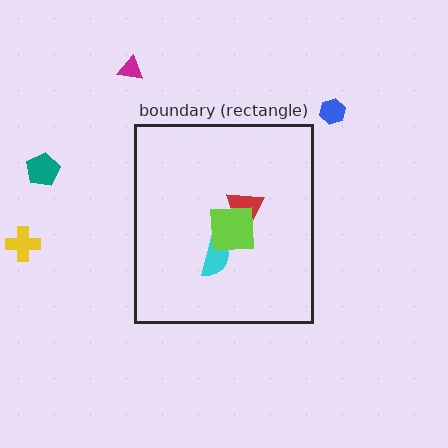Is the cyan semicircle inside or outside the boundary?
Inside.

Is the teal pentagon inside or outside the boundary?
Outside.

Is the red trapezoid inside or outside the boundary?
Inside.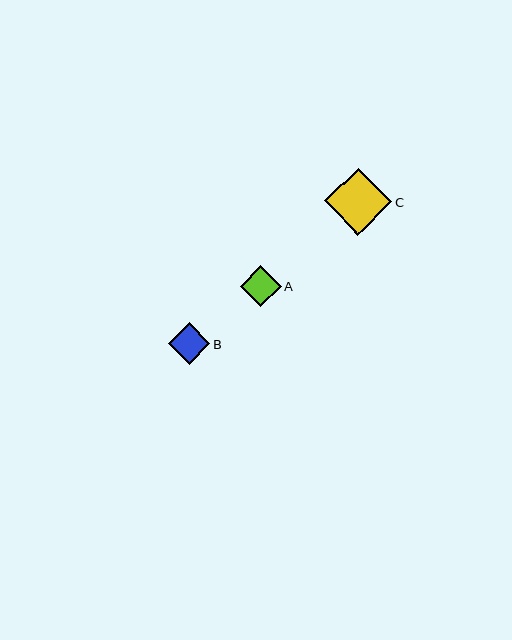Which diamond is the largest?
Diamond C is the largest with a size of approximately 67 pixels.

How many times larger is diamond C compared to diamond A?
Diamond C is approximately 1.6 times the size of diamond A.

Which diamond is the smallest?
Diamond A is the smallest with a size of approximately 41 pixels.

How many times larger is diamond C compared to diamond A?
Diamond C is approximately 1.6 times the size of diamond A.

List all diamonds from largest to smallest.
From largest to smallest: C, B, A.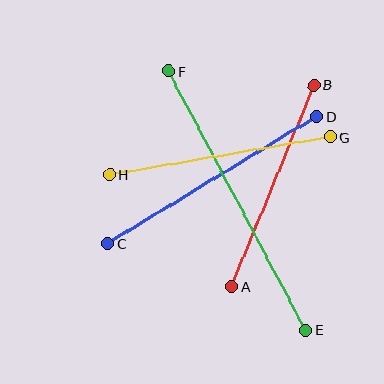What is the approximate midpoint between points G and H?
The midpoint is at approximately (220, 156) pixels.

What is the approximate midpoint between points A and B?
The midpoint is at approximately (273, 186) pixels.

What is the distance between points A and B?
The distance is approximately 218 pixels.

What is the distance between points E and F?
The distance is approximately 293 pixels.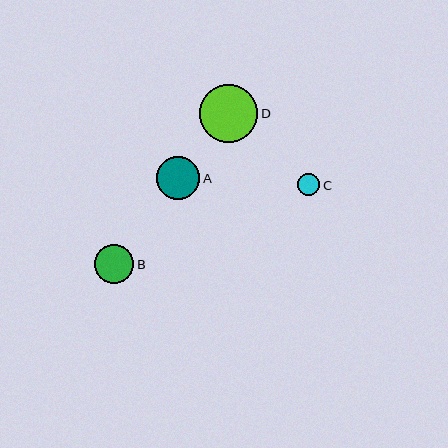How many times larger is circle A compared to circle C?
Circle A is approximately 2.0 times the size of circle C.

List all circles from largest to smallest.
From largest to smallest: D, A, B, C.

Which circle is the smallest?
Circle C is the smallest with a size of approximately 22 pixels.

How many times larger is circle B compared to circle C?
Circle B is approximately 1.8 times the size of circle C.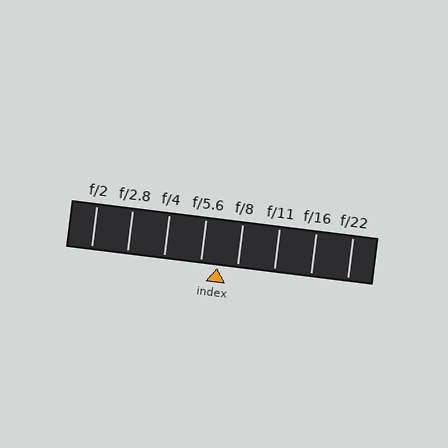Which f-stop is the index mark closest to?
The index mark is closest to f/5.6.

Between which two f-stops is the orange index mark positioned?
The index mark is between f/5.6 and f/8.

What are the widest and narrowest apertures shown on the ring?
The widest aperture shown is f/2 and the narrowest is f/22.